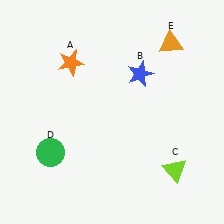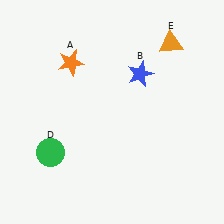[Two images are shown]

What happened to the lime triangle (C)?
The lime triangle (C) was removed in Image 2. It was in the bottom-right area of Image 1.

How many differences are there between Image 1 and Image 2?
There is 1 difference between the two images.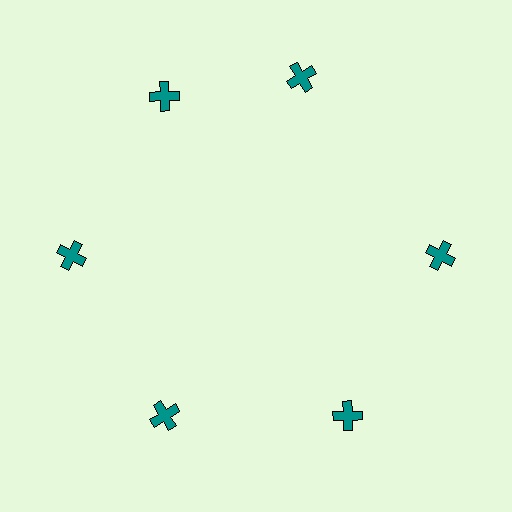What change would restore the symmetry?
The symmetry would be restored by rotating it back into even spacing with its neighbors so that all 6 crosses sit at equal angles and equal distance from the center.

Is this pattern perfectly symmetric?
No. The 6 teal crosses are arranged in a ring, but one element near the 1 o'clock position is rotated out of alignment along the ring, breaking the 6-fold rotational symmetry.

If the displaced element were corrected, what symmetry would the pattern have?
It would have 6-fold rotational symmetry — the pattern would map onto itself every 60 degrees.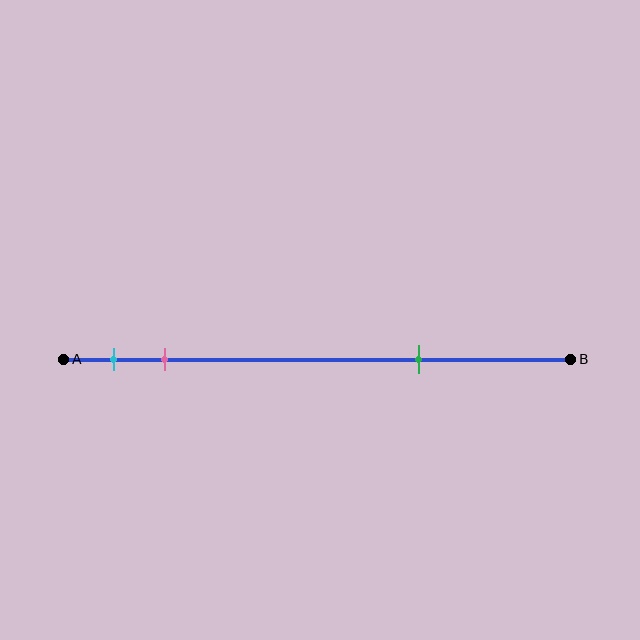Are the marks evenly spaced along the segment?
No, the marks are not evenly spaced.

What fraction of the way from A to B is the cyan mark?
The cyan mark is approximately 10% (0.1) of the way from A to B.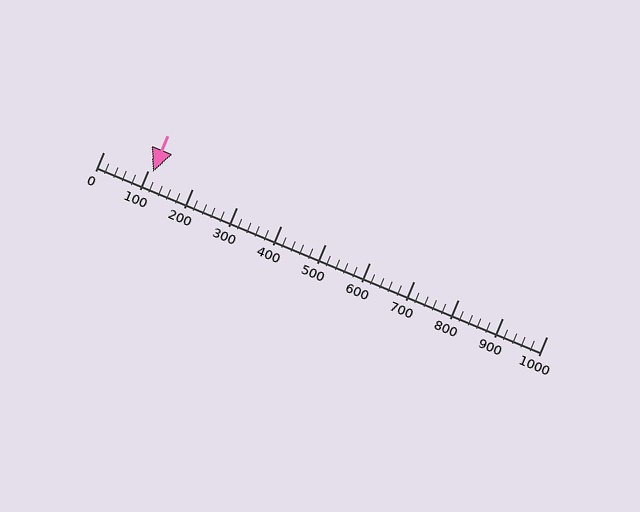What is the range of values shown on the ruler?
The ruler shows values from 0 to 1000.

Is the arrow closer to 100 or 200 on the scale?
The arrow is closer to 100.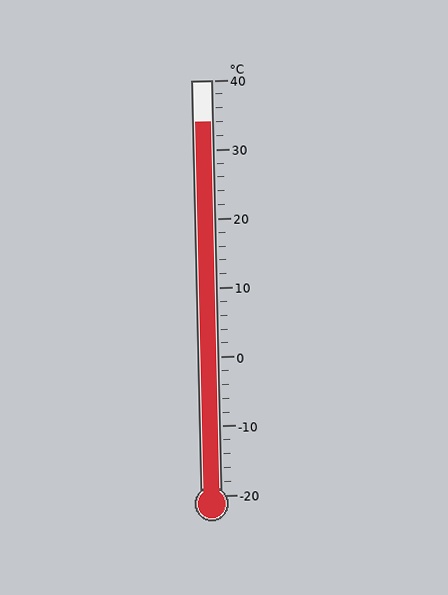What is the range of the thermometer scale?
The thermometer scale ranges from -20°C to 40°C.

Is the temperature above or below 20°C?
The temperature is above 20°C.